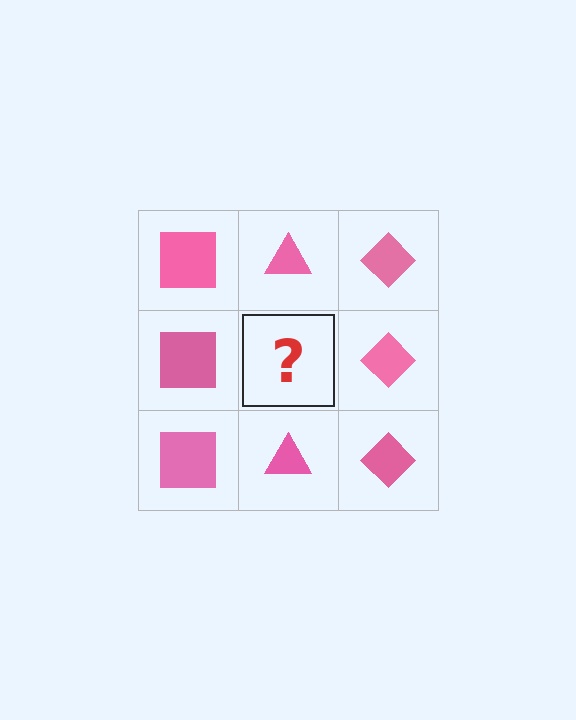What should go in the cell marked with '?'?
The missing cell should contain a pink triangle.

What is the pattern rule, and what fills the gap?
The rule is that each column has a consistent shape. The gap should be filled with a pink triangle.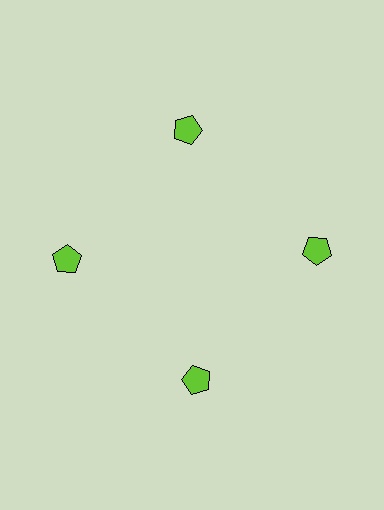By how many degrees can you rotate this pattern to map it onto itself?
The pattern maps onto itself every 90 degrees of rotation.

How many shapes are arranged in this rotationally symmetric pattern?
There are 4 shapes, arranged in 4 groups of 1.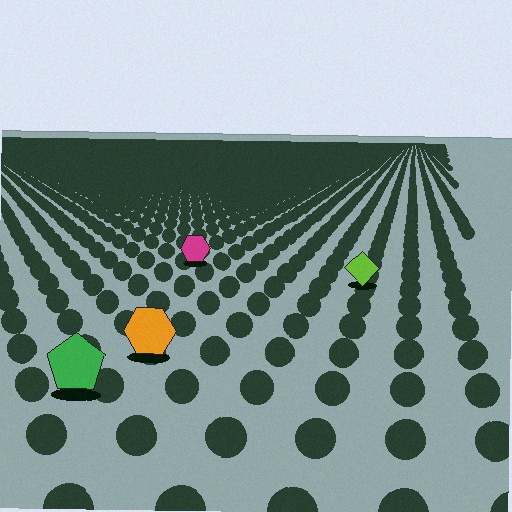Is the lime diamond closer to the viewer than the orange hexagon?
No. The orange hexagon is closer — you can tell from the texture gradient: the ground texture is coarser near it.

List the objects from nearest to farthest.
From nearest to farthest: the green pentagon, the orange hexagon, the lime diamond, the magenta hexagon.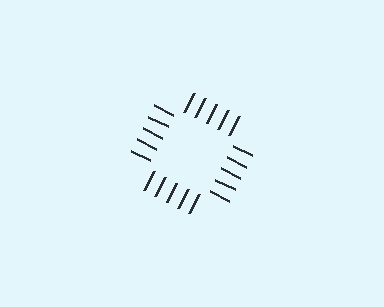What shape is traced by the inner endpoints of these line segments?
An illusory square — the line segments terminate on its edges but no continuous stroke is drawn.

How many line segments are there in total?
20 — 5 along each of the 4 edges.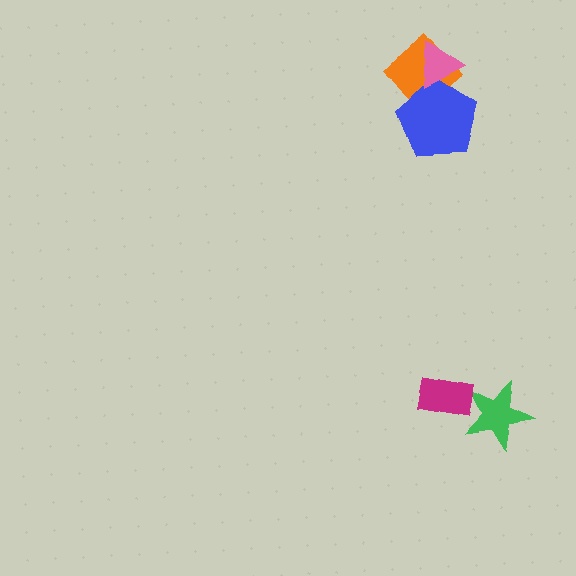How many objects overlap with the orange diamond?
2 objects overlap with the orange diamond.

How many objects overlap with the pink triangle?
2 objects overlap with the pink triangle.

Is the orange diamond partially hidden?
Yes, it is partially covered by another shape.